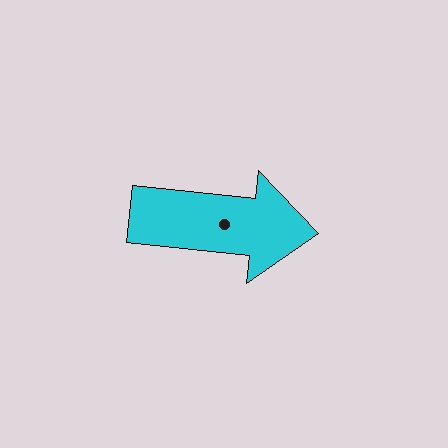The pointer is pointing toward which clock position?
Roughly 3 o'clock.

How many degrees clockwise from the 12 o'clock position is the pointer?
Approximately 96 degrees.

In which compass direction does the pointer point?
East.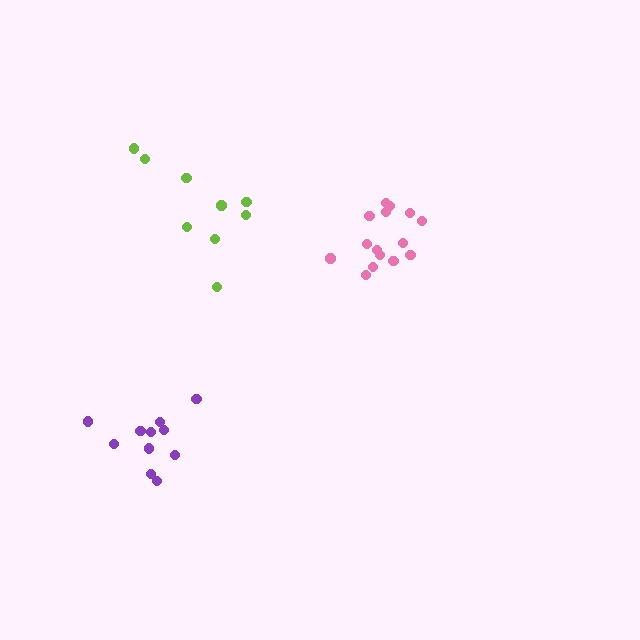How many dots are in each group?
Group 1: 15 dots, Group 2: 11 dots, Group 3: 9 dots (35 total).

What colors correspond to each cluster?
The clusters are colored: pink, purple, lime.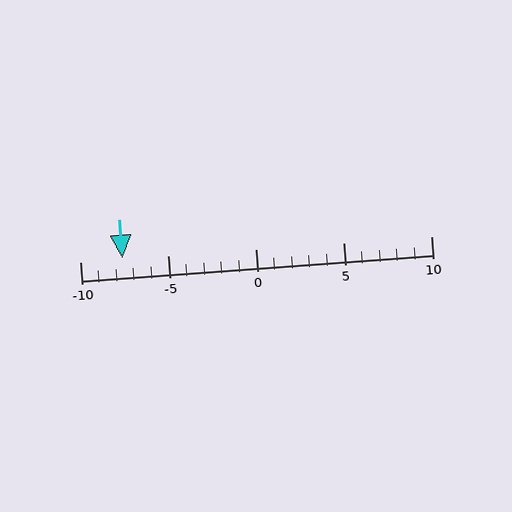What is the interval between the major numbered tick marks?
The major tick marks are spaced 5 units apart.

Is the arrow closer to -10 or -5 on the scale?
The arrow is closer to -10.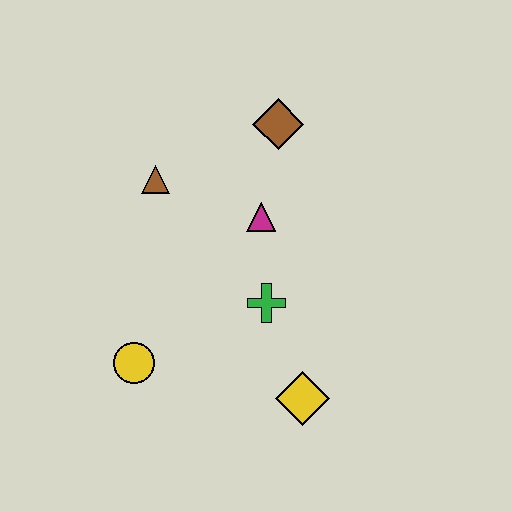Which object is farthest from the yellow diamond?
The brown diamond is farthest from the yellow diamond.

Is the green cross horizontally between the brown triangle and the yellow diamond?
Yes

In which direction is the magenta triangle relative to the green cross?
The magenta triangle is above the green cross.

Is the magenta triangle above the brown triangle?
No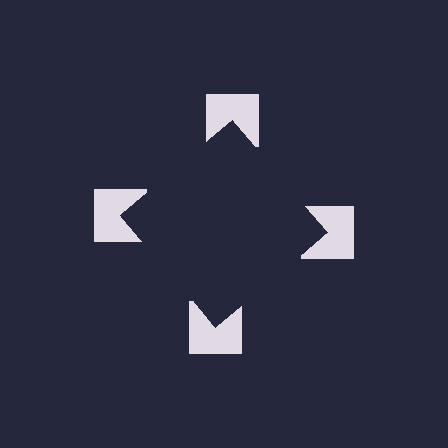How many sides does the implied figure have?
4 sides.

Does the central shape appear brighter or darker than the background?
It typically appears slightly darker than the background, even though no actual brightness change is drawn.